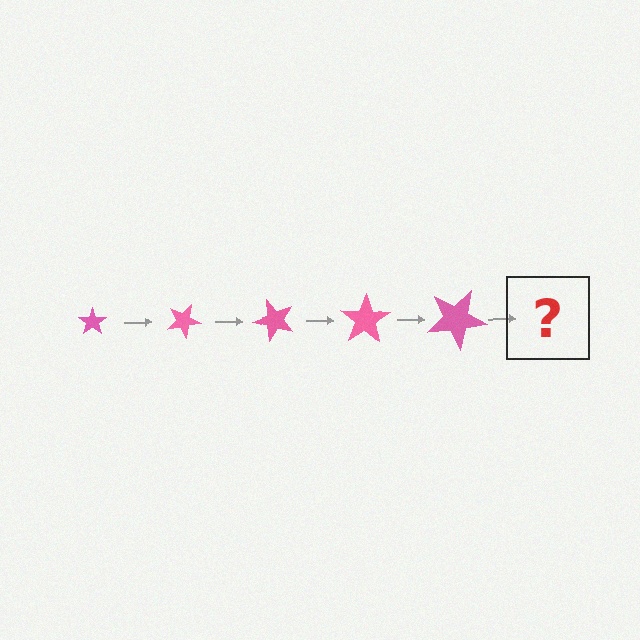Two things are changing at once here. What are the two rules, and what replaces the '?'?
The two rules are that the star grows larger each step and it rotates 25 degrees each step. The '?' should be a star, larger than the previous one and rotated 125 degrees from the start.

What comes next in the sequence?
The next element should be a star, larger than the previous one and rotated 125 degrees from the start.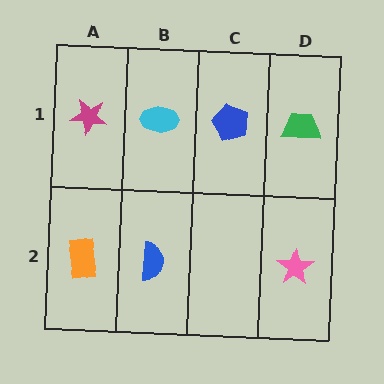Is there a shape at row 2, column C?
No, that cell is empty.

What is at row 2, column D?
A pink star.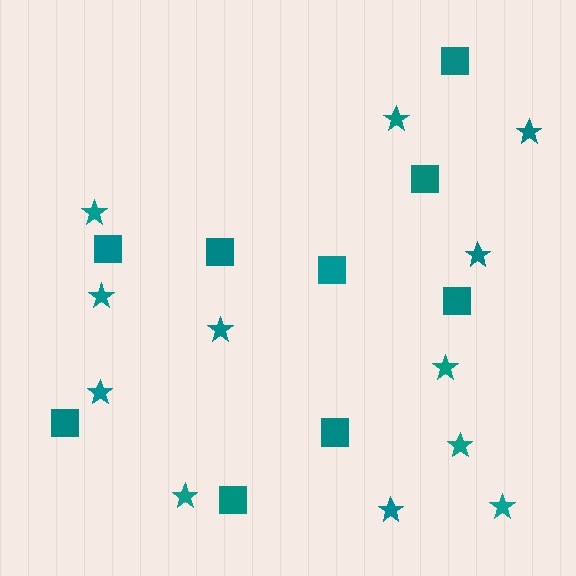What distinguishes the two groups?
There are 2 groups: one group of squares (9) and one group of stars (12).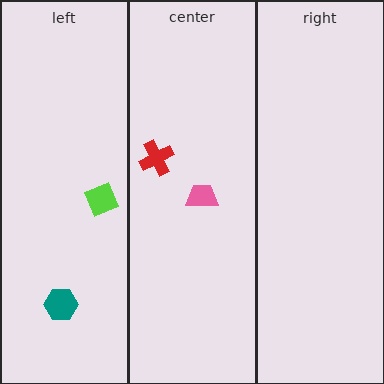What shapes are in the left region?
The teal hexagon, the lime square.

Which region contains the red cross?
The center region.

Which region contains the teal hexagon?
The left region.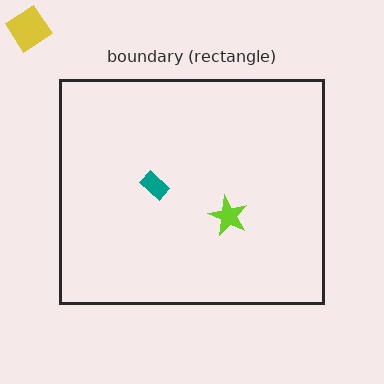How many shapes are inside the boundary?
2 inside, 1 outside.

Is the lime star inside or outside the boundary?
Inside.